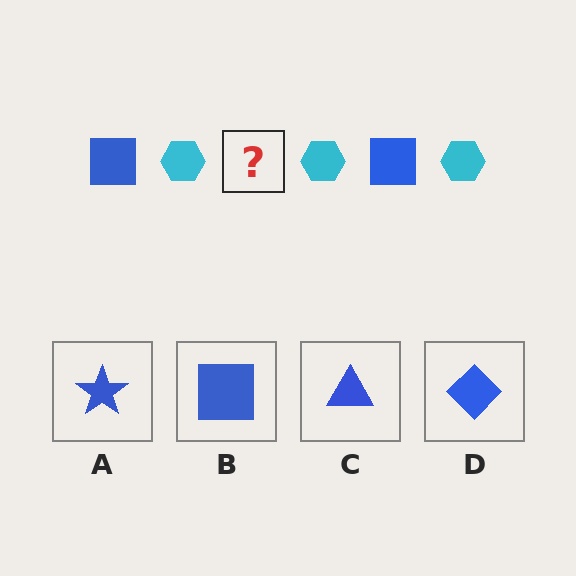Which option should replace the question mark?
Option B.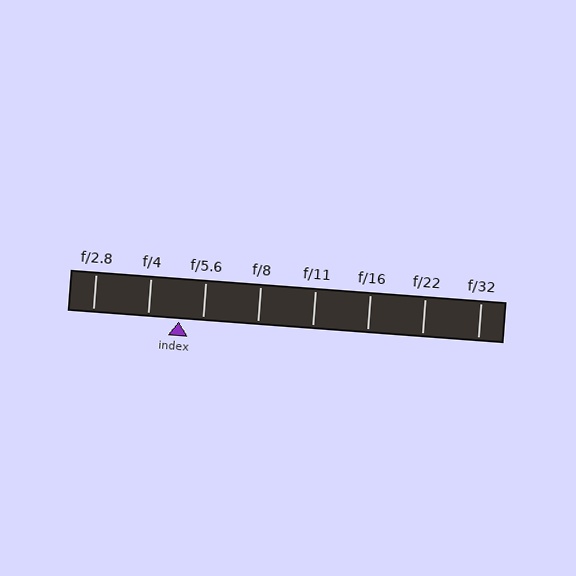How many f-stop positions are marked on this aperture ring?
There are 8 f-stop positions marked.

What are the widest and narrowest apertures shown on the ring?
The widest aperture shown is f/2.8 and the narrowest is f/32.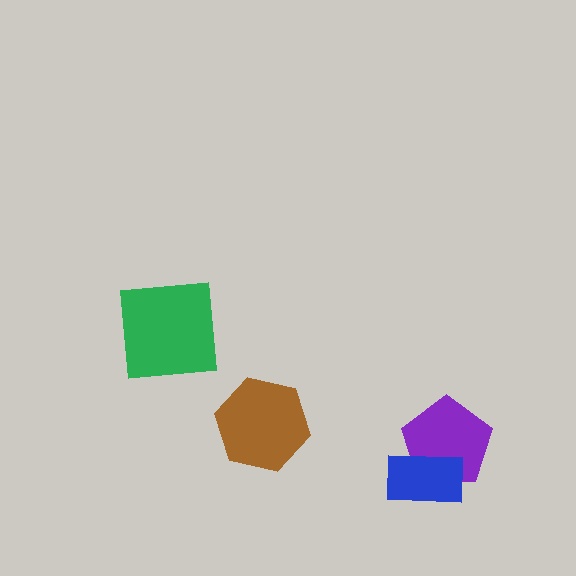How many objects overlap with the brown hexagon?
0 objects overlap with the brown hexagon.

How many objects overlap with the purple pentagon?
1 object overlaps with the purple pentagon.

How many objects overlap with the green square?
0 objects overlap with the green square.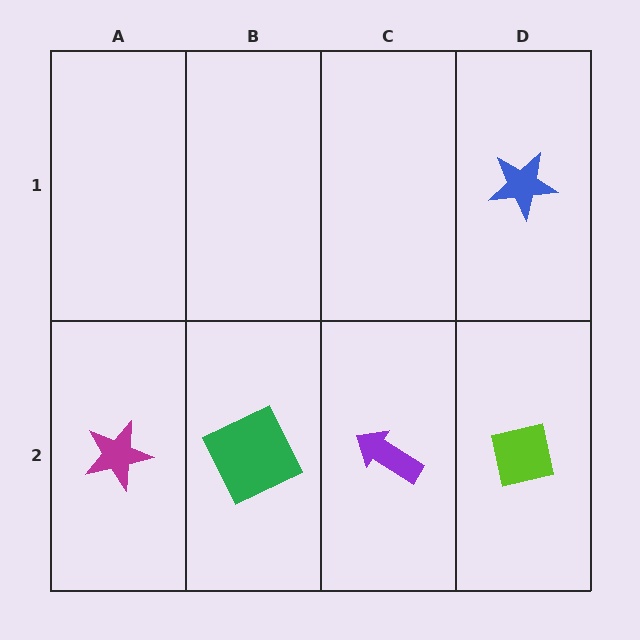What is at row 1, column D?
A blue star.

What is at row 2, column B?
A green square.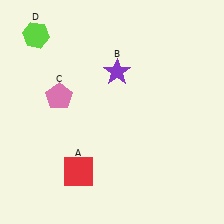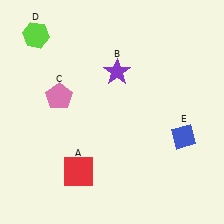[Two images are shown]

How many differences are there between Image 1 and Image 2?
There is 1 difference between the two images.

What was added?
A blue diamond (E) was added in Image 2.